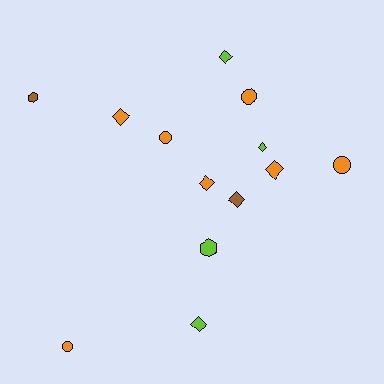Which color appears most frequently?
Orange, with 7 objects.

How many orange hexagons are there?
There are no orange hexagons.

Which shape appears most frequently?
Diamond, with 7 objects.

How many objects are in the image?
There are 13 objects.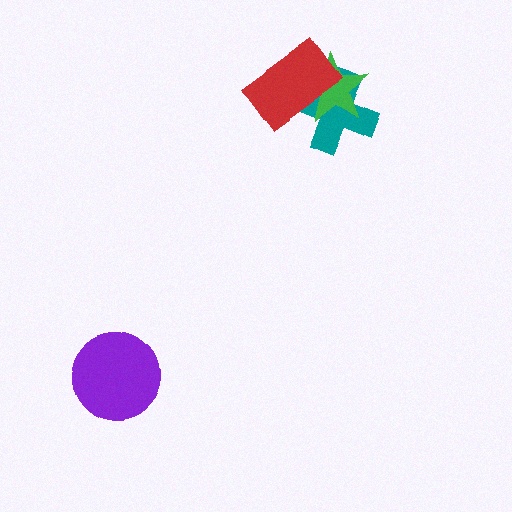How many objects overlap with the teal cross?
2 objects overlap with the teal cross.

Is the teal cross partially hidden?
Yes, it is partially covered by another shape.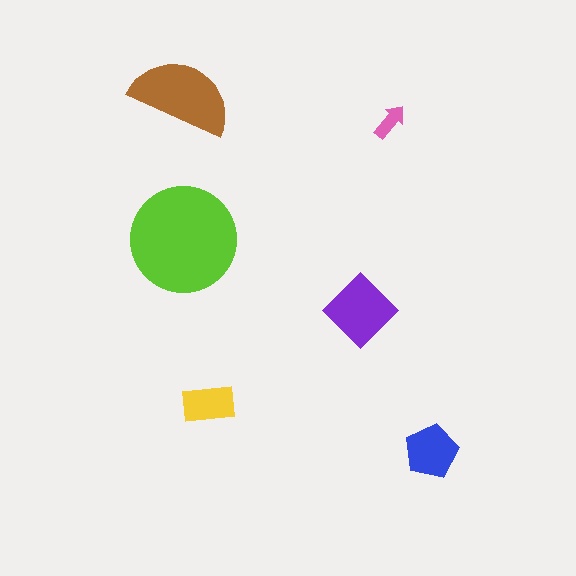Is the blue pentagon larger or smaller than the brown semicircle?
Smaller.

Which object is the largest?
The lime circle.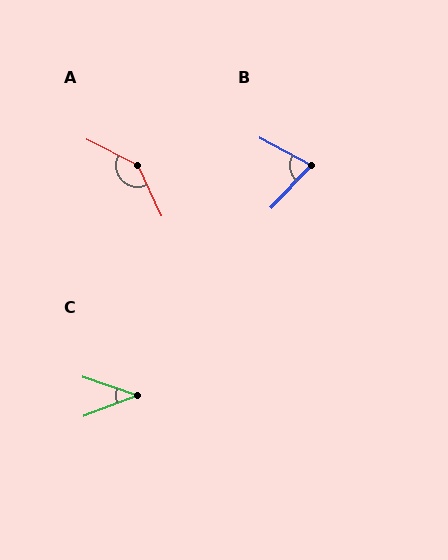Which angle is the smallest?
C, at approximately 40 degrees.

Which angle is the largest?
A, at approximately 142 degrees.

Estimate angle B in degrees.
Approximately 75 degrees.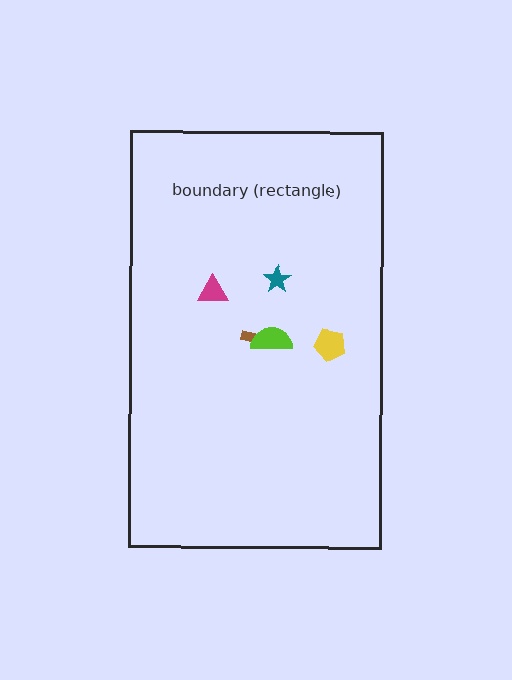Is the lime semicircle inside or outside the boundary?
Inside.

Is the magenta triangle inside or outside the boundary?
Inside.